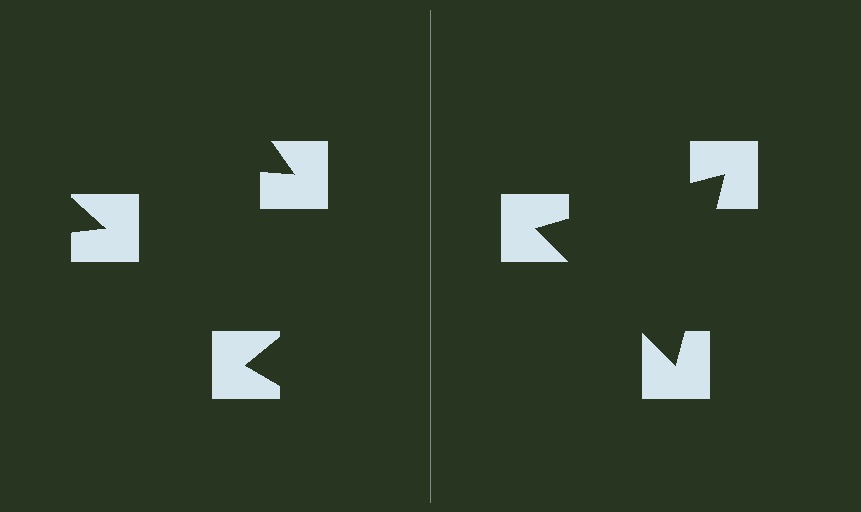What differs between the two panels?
The notched squares are positioned identically on both sides; only the wedge orientations differ. On the right they align to a triangle; on the left they are misaligned.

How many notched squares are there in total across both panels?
6 — 3 on each side.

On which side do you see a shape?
An illusory triangle appears on the right side. On the left side the wedge cuts are rotated, so no coherent shape forms.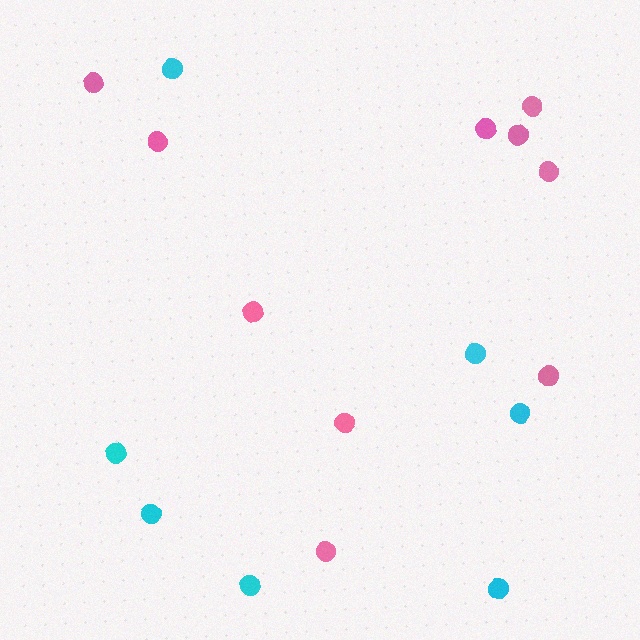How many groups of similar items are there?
There are 2 groups: one group of pink circles (10) and one group of cyan circles (7).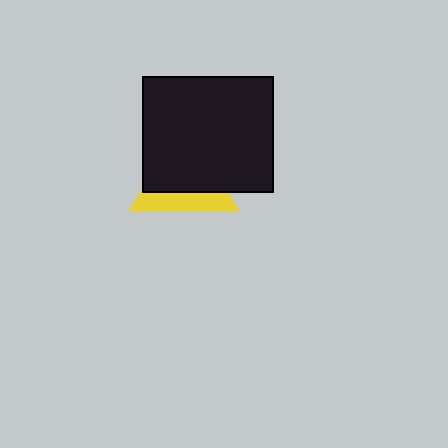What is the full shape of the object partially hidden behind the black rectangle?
The partially hidden object is a yellow triangle.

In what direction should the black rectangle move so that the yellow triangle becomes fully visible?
The black rectangle should move up. That is the shortest direction to clear the overlap and leave the yellow triangle fully visible.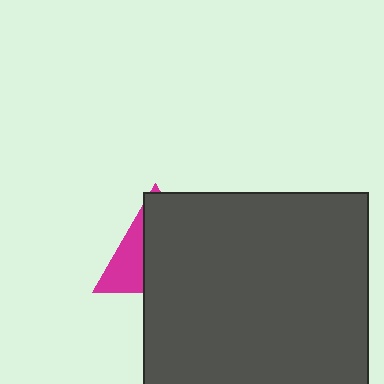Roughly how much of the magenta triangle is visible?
A small part of it is visible (roughly 34%).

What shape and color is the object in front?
The object in front is a dark gray square.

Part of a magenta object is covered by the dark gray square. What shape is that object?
It is a triangle.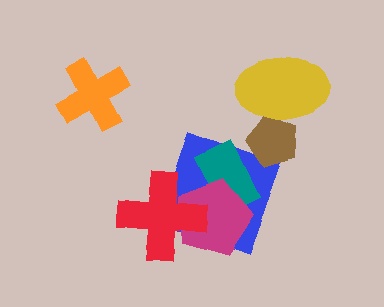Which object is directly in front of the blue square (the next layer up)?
The teal rectangle is directly in front of the blue square.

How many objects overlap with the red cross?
2 objects overlap with the red cross.